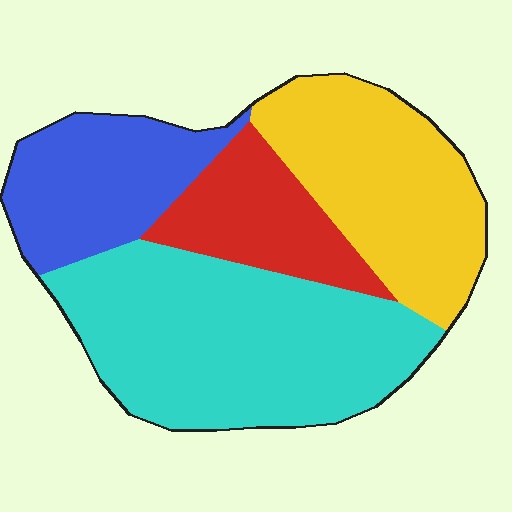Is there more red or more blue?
Blue.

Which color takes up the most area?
Cyan, at roughly 40%.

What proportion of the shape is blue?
Blue covers about 20% of the shape.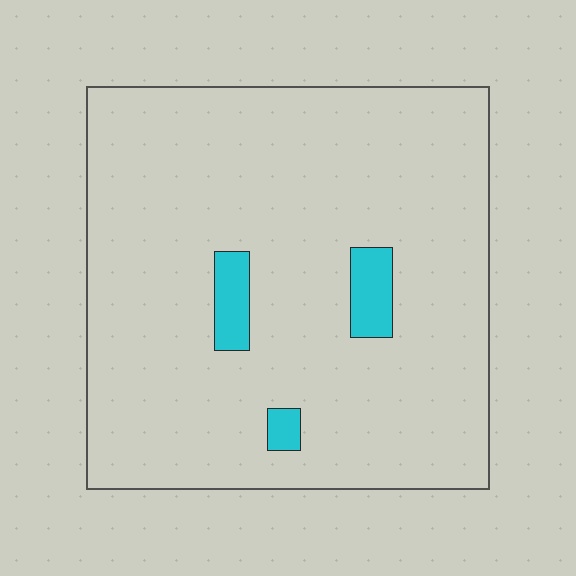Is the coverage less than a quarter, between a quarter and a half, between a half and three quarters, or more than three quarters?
Less than a quarter.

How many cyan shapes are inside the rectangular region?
3.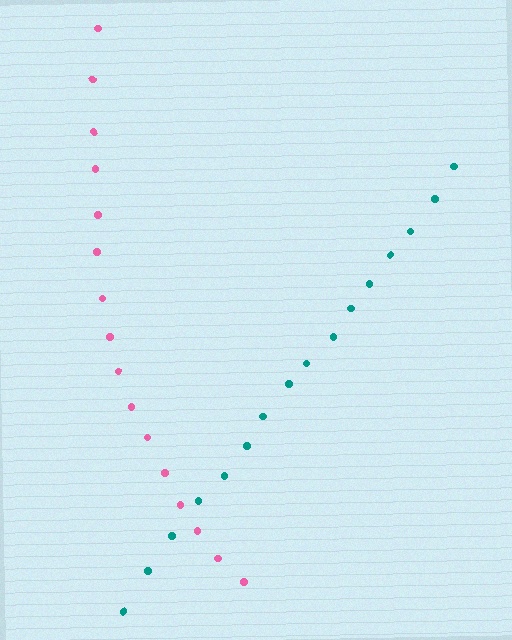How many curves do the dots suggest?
There are 2 distinct paths.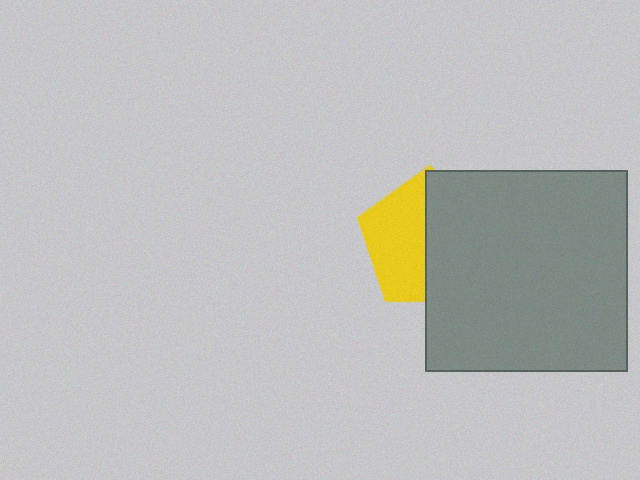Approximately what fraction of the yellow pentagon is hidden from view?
Roughly 54% of the yellow pentagon is hidden behind the gray square.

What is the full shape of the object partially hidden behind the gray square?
The partially hidden object is a yellow pentagon.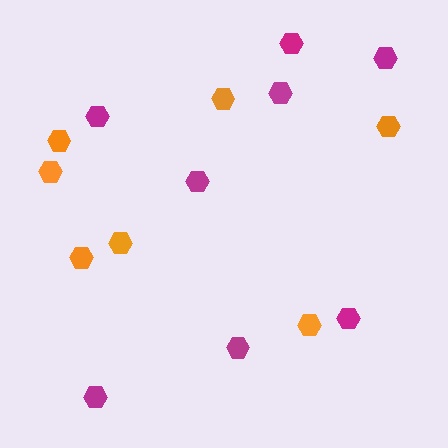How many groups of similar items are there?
There are 2 groups: one group of magenta hexagons (8) and one group of orange hexagons (7).